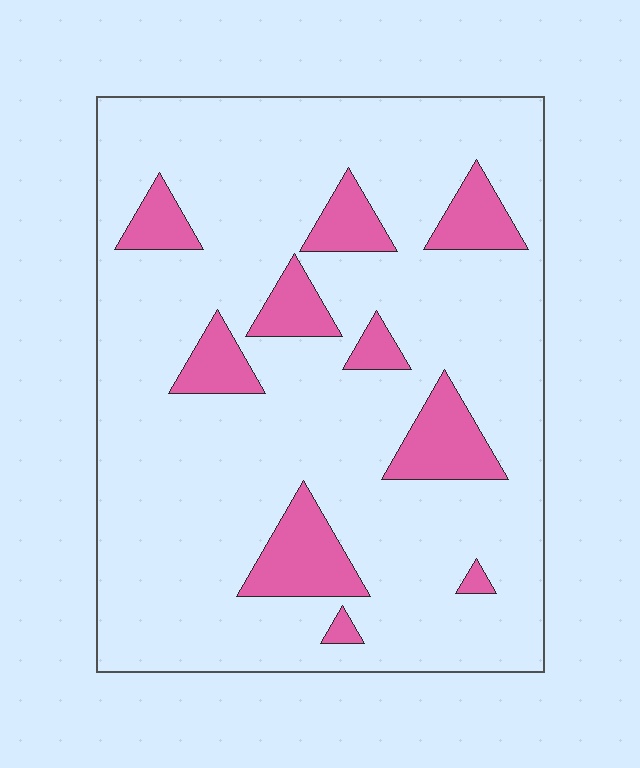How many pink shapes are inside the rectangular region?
10.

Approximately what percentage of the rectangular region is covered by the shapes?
Approximately 15%.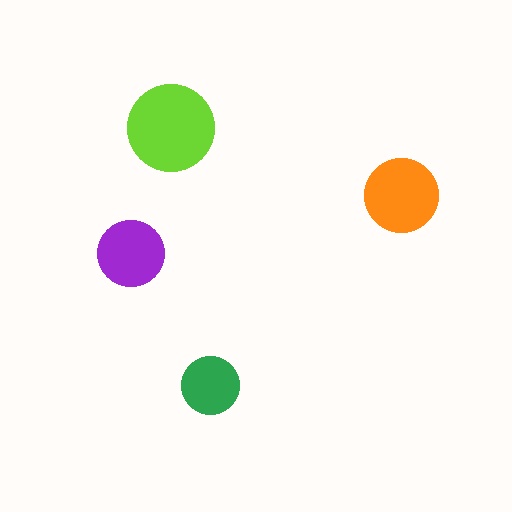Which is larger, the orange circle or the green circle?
The orange one.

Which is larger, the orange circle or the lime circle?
The lime one.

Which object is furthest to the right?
The orange circle is rightmost.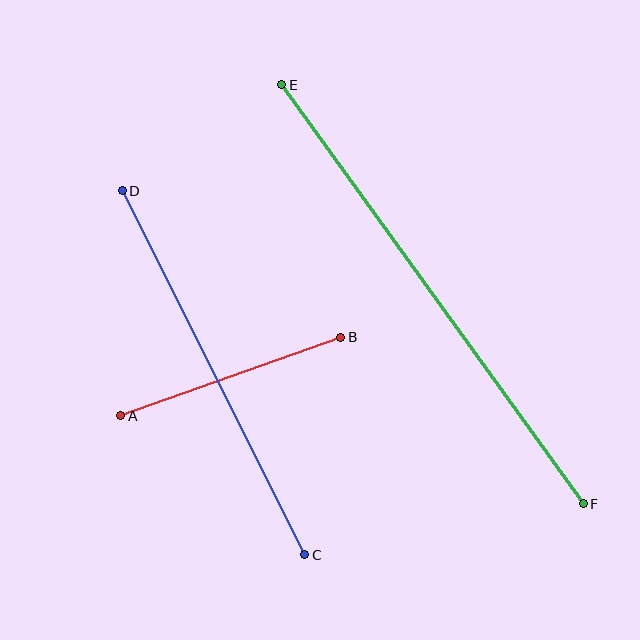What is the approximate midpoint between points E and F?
The midpoint is at approximately (432, 294) pixels.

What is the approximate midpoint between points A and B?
The midpoint is at approximately (231, 376) pixels.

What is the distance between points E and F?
The distance is approximately 517 pixels.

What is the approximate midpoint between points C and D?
The midpoint is at approximately (214, 373) pixels.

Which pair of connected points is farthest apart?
Points E and F are farthest apart.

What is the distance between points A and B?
The distance is approximately 234 pixels.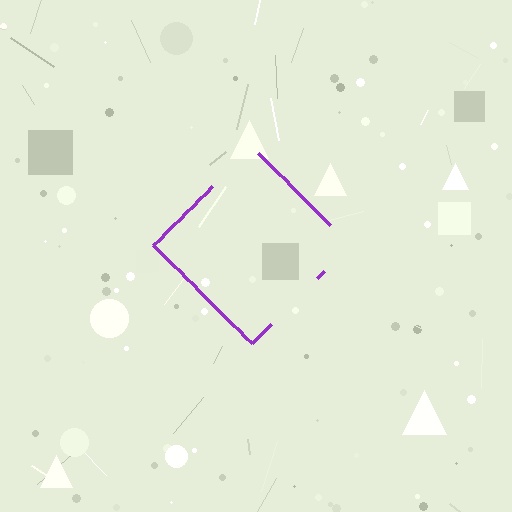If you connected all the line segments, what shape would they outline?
They would outline a diamond.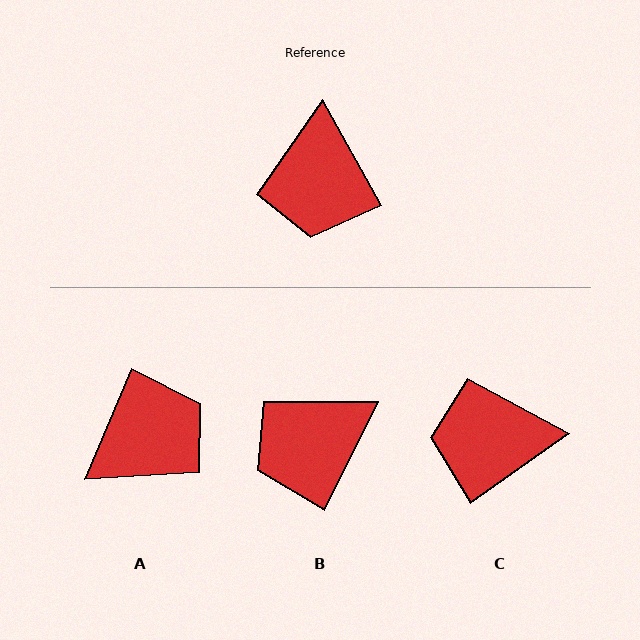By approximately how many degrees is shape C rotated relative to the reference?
Approximately 83 degrees clockwise.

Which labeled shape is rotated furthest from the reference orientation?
A, about 128 degrees away.